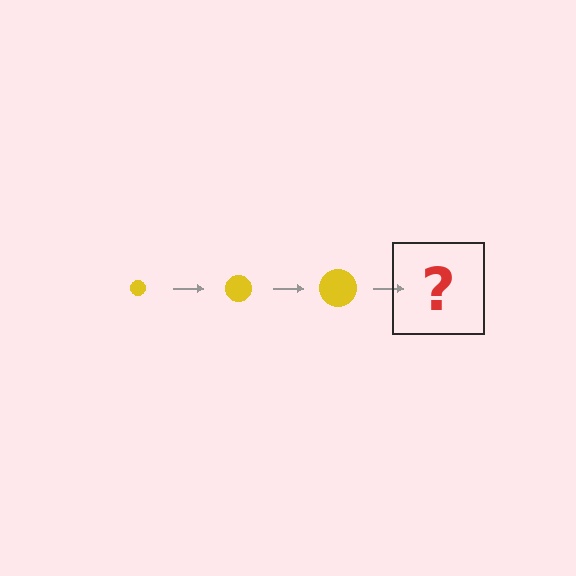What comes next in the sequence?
The next element should be a yellow circle, larger than the previous one.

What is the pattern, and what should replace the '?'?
The pattern is that the circle gets progressively larger each step. The '?' should be a yellow circle, larger than the previous one.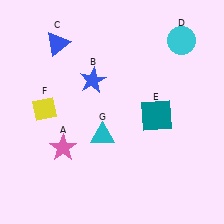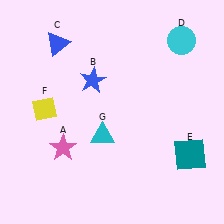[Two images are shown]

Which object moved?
The teal square (E) moved down.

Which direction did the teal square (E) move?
The teal square (E) moved down.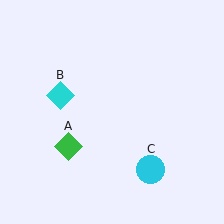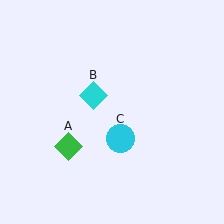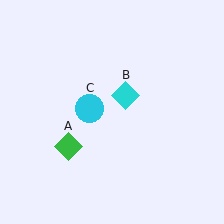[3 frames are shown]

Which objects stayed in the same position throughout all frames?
Green diamond (object A) remained stationary.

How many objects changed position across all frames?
2 objects changed position: cyan diamond (object B), cyan circle (object C).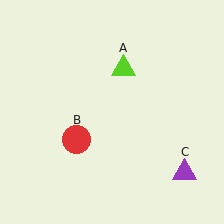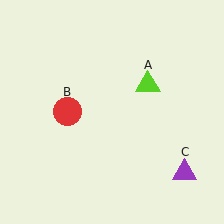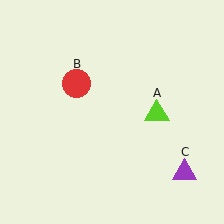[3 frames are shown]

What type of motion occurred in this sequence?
The lime triangle (object A), red circle (object B) rotated clockwise around the center of the scene.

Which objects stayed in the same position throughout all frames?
Purple triangle (object C) remained stationary.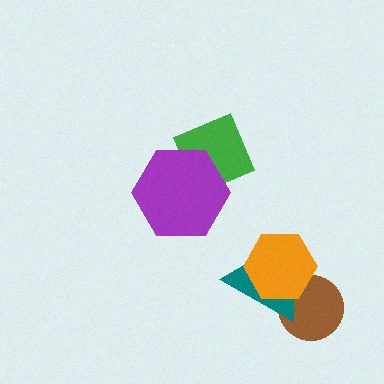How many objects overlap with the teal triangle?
2 objects overlap with the teal triangle.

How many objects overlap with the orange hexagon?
2 objects overlap with the orange hexagon.